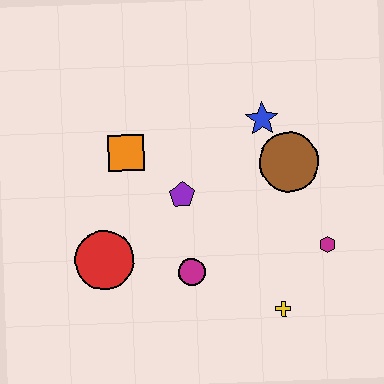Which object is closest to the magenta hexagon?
The yellow cross is closest to the magenta hexagon.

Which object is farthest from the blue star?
The red circle is farthest from the blue star.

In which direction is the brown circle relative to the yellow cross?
The brown circle is above the yellow cross.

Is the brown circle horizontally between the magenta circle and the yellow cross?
No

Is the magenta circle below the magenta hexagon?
Yes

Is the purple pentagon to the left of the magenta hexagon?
Yes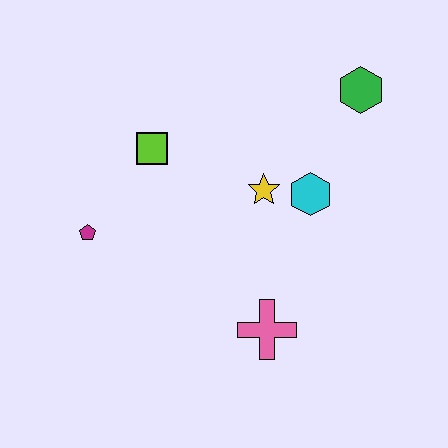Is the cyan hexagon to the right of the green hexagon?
No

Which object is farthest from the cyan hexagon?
The magenta pentagon is farthest from the cyan hexagon.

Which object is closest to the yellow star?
The cyan hexagon is closest to the yellow star.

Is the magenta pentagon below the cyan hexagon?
Yes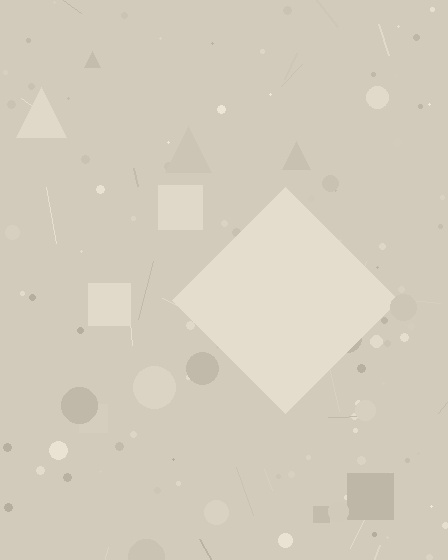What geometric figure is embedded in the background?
A diamond is embedded in the background.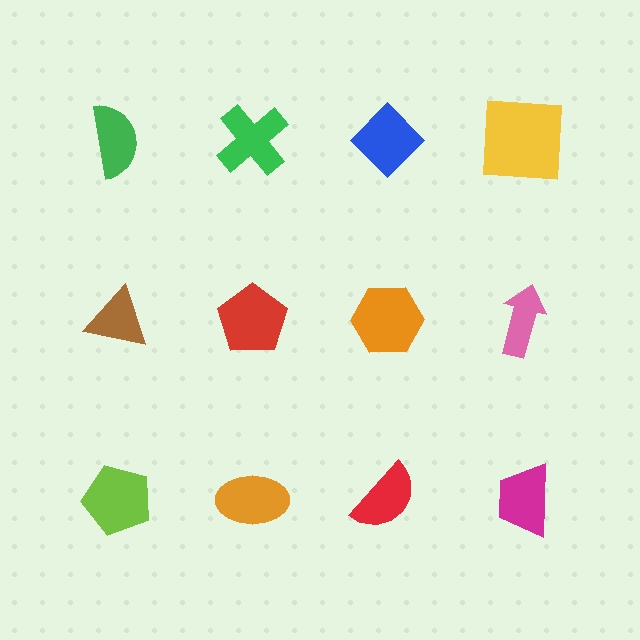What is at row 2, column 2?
A red pentagon.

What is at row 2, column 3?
An orange hexagon.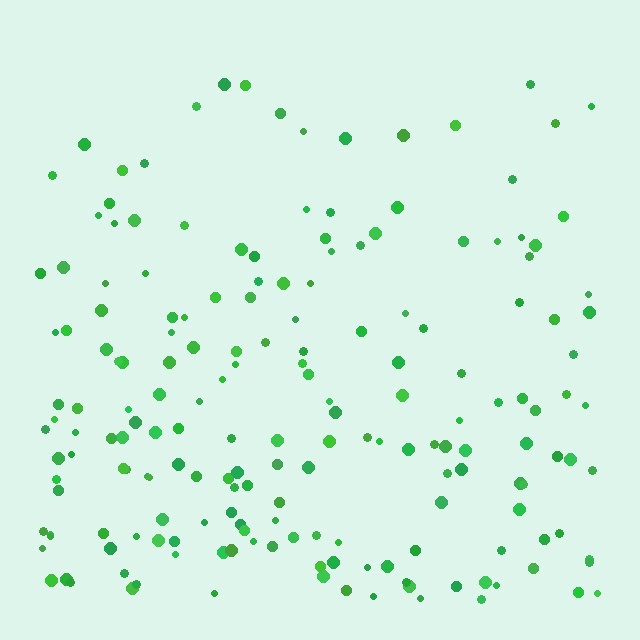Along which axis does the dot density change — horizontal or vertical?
Vertical.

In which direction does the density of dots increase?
From top to bottom, with the bottom side densest.